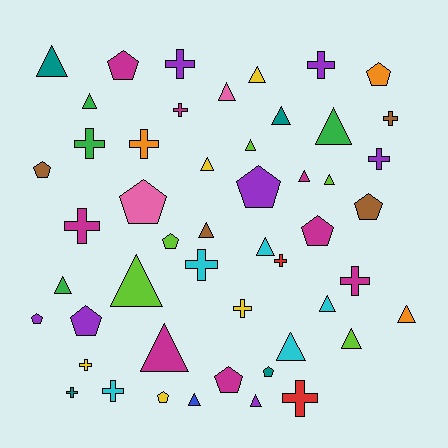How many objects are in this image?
There are 50 objects.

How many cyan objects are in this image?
There are 5 cyan objects.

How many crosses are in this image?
There are 16 crosses.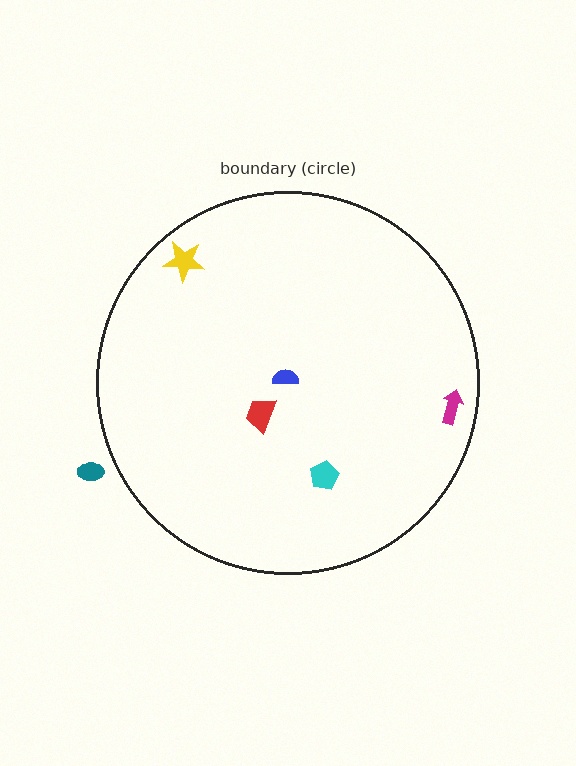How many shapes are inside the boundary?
5 inside, 1 outside.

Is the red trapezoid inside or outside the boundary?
Inside.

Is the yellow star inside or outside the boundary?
Inside.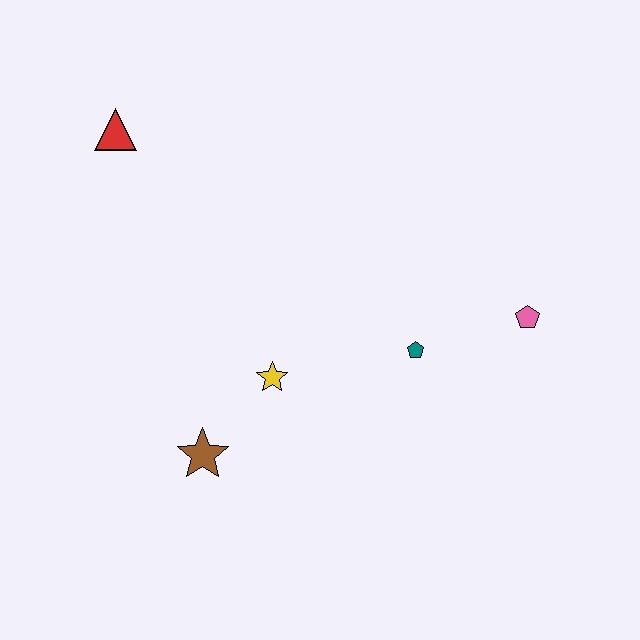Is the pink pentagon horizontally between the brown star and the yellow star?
No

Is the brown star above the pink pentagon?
No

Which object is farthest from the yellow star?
The red triangle is farthest from the yellow star.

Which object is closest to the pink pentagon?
The teal pentagon is closest to the pink pentagon.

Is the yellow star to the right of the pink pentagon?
No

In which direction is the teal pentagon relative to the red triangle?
The teal pentagon is to the right of the red triangle.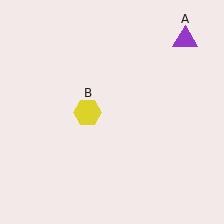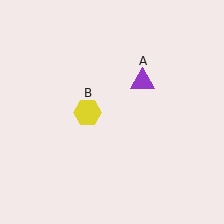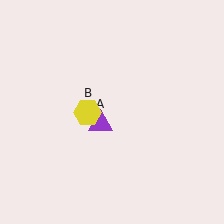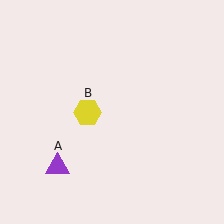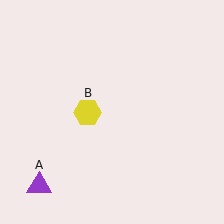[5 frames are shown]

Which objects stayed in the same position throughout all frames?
Yellow hexagon (object B) remained stationary.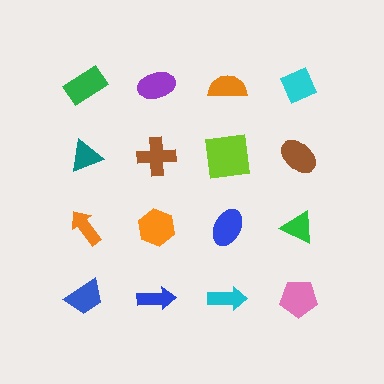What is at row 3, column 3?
A blue ellipse.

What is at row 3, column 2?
An orange hexagon.